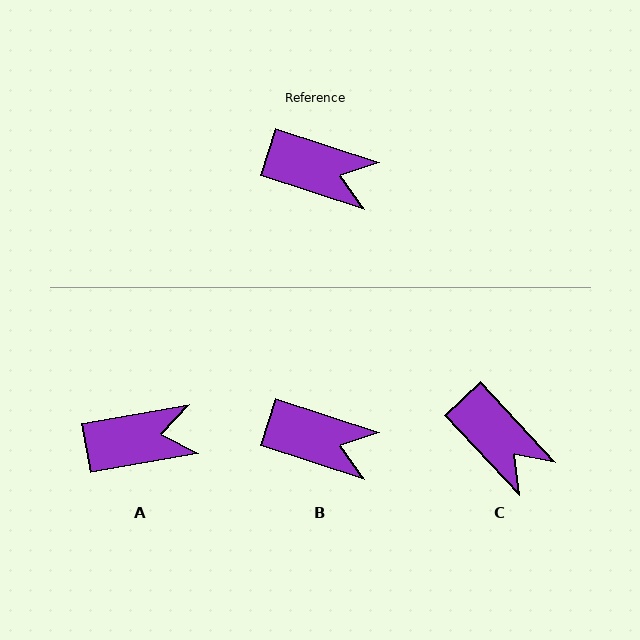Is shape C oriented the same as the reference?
No, it is off by about 29 degrees.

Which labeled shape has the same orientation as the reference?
B.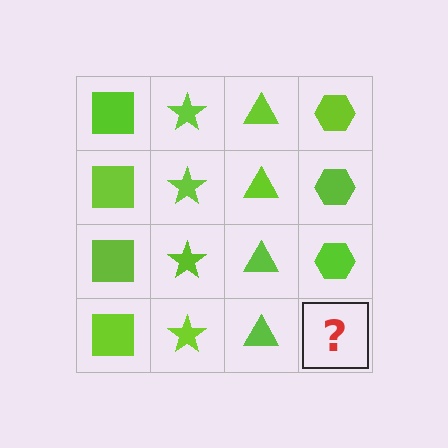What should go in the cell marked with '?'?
The missing cell should contain a lime hexagon.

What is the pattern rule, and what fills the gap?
The rule is that each column has a consistent shape. The gap should be filled with a lime hexagon.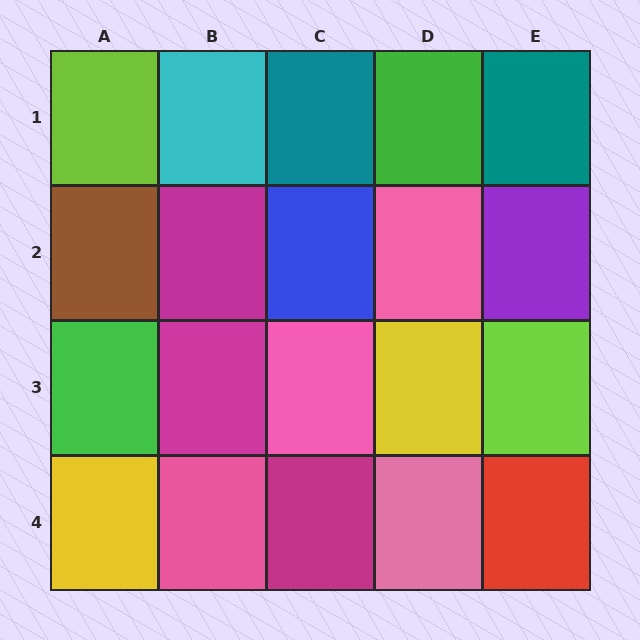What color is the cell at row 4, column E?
Red.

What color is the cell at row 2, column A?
Brown.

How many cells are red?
1 cell is red.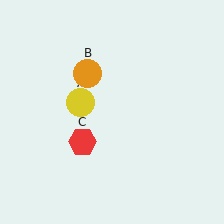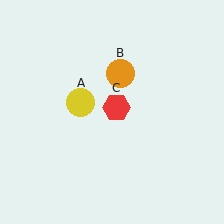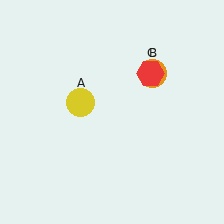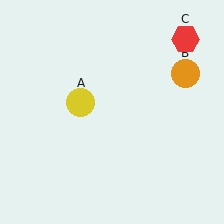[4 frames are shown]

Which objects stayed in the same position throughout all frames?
Yellow circle (object A) remained stationary.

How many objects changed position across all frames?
2 objects changed position: orange circle (object B), red hexagon (object C).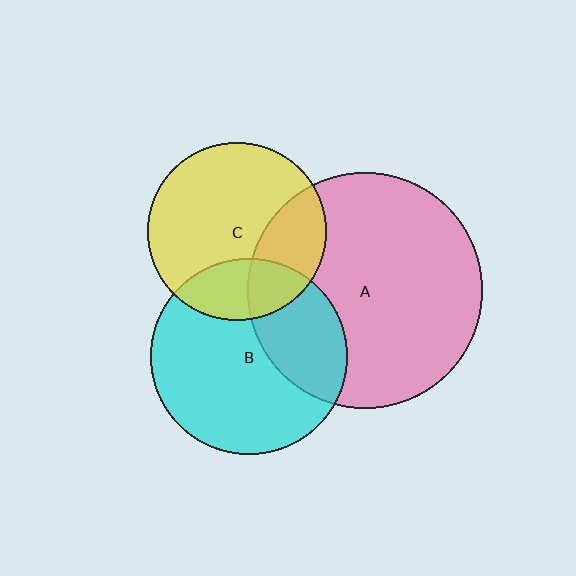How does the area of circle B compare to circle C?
Approximately 1.2 times.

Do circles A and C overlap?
Yes.